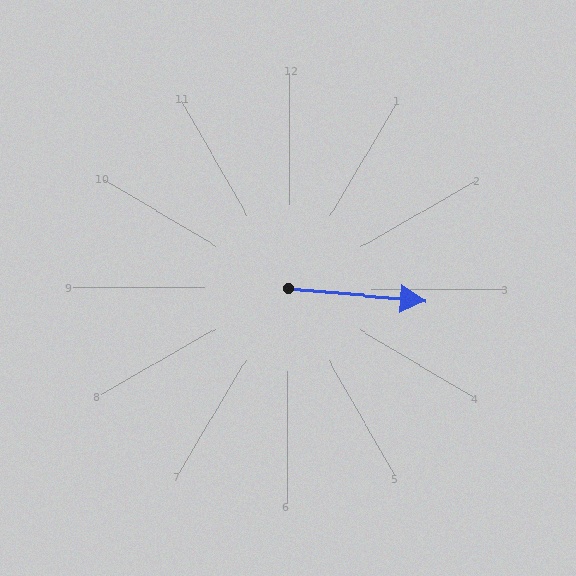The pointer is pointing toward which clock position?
Roughly 3 o'clock.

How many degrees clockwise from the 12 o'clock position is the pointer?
Approximately 95 degrees.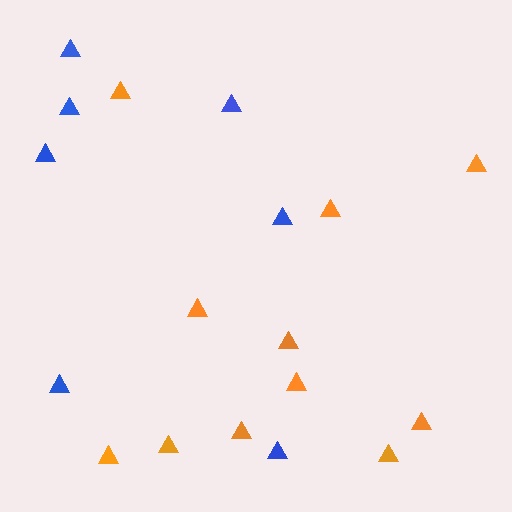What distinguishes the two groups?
There are 2 groups: one group of orange triangles (11) and one group of blue triangles (7).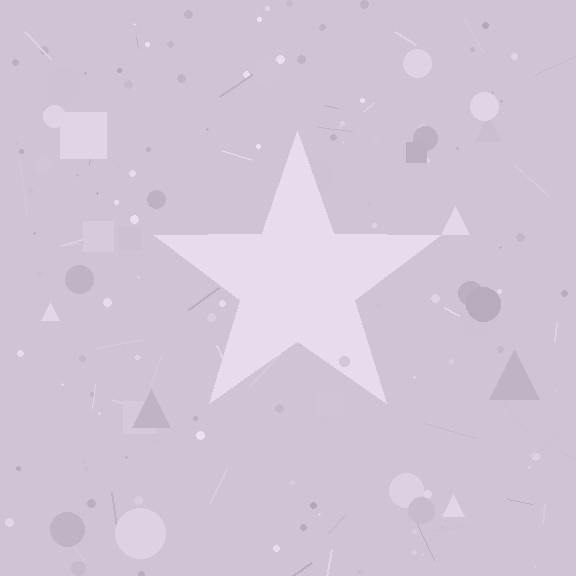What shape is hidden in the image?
A star is hidden in the image.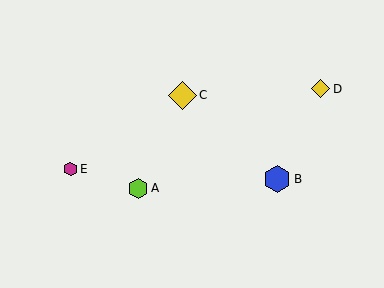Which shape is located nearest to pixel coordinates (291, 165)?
The blue hexagon (labeled B) at (277, 179) is nearest to that location.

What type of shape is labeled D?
Shape D is a yellow diamond.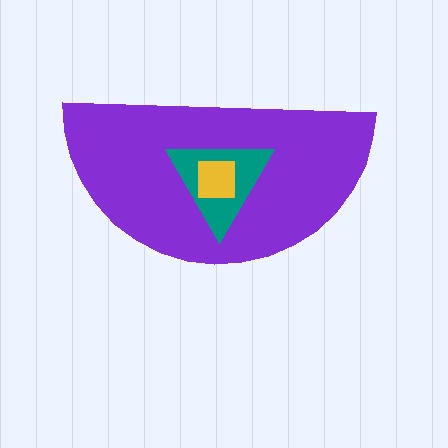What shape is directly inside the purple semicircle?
The teal triangle.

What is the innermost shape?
The yellow square.